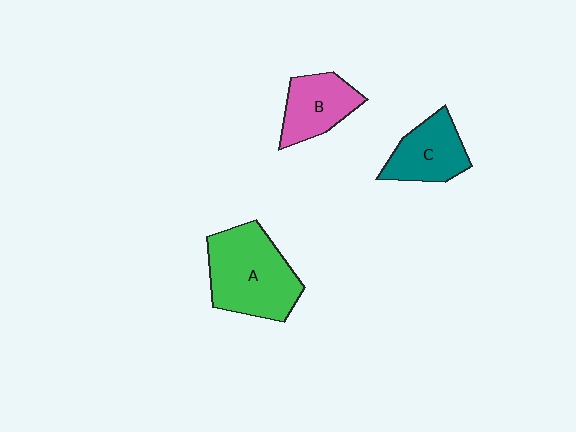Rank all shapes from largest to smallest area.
From largest to smallest: A (green), C (teal), B (pink).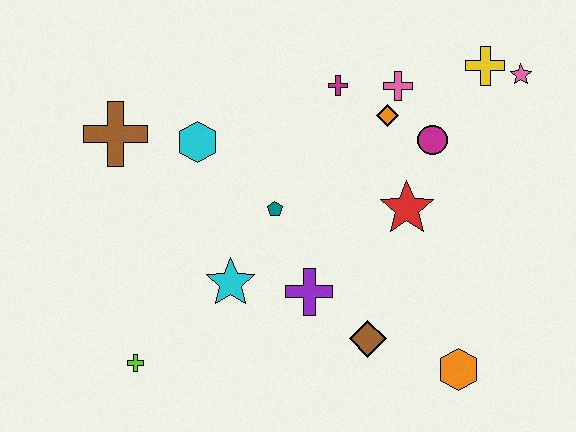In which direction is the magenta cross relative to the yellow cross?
The magenta cross is to the left of the yellow cross.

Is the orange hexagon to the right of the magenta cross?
Yes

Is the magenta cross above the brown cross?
Yes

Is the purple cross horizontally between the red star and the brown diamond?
No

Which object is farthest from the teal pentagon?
The pink star is farthest from the teal pentagon.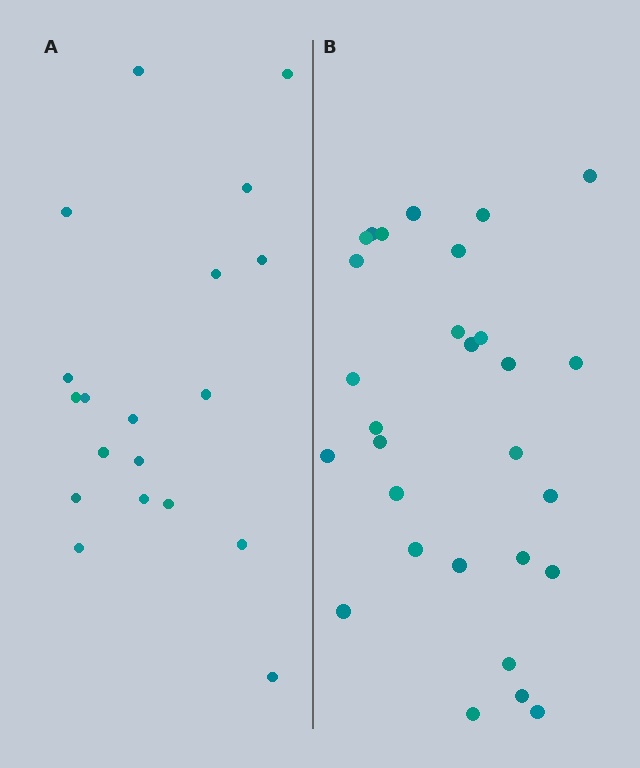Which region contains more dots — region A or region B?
Region B (the right region) has more dots.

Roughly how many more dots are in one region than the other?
Region B has roughly 10 or so more dots than region A.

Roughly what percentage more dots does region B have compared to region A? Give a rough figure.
About 55% more.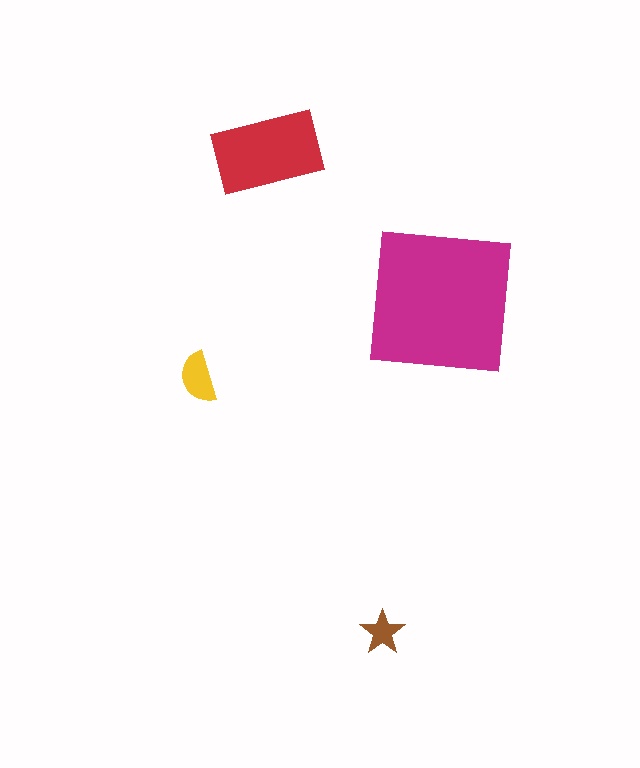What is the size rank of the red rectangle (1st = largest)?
2nd.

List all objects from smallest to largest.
The brown star, the yellow semicircle, the red rectangle, the magenta square.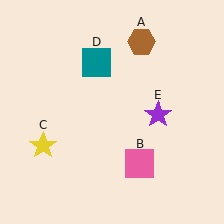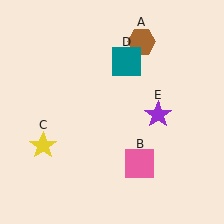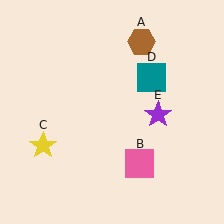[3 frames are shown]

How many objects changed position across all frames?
1 object changed position: teal square (object D).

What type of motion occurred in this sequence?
The teal square (object D) rotated clockwise around the center of the scene.